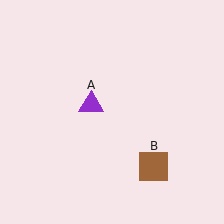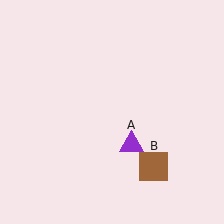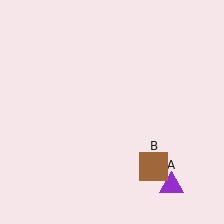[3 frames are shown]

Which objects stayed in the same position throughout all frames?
Brown square (object B) remained stationary.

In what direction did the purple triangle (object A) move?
The purple triangle (object A) moved down and to the right.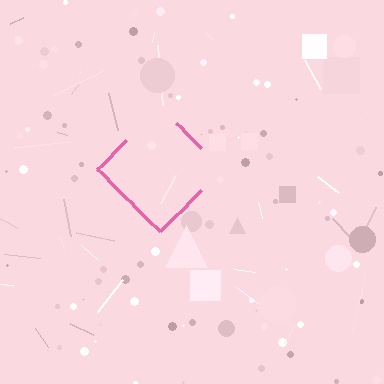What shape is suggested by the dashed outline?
The dashed outline suggests a diamond.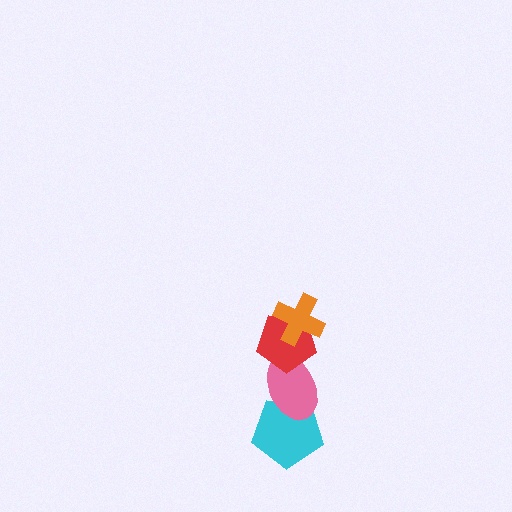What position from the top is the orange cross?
The orange cross is 1st from the top.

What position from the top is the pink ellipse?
The pink ellipse is 3rd from the top.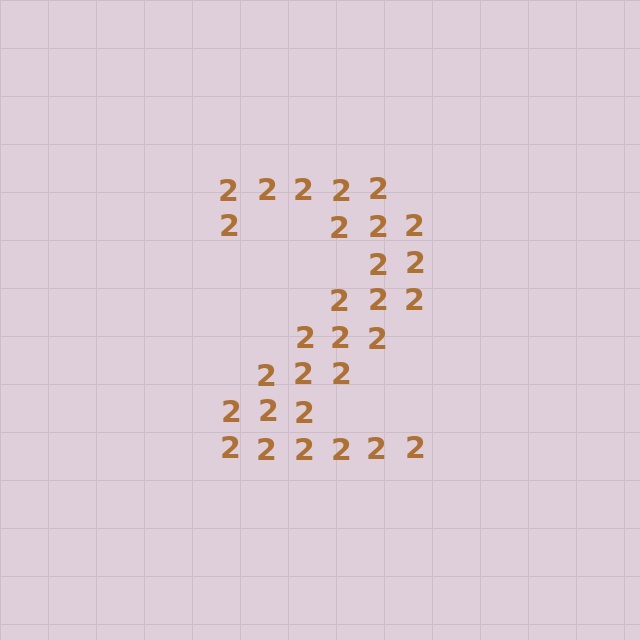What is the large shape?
The large shape is the digit 2.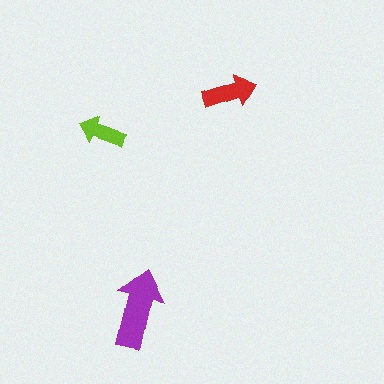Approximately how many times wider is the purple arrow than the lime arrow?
About 1.5 times wider.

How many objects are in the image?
There are 3 objects in the image.